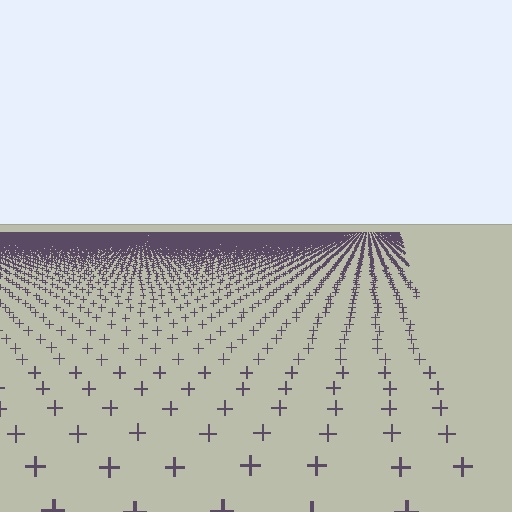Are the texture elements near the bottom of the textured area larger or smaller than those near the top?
Larger. Near the bottom, elements are closer to the viewer and appear at a bigger on-screen size.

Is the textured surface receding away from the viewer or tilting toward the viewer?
The surface is receding away from the viewer. Texture elements get smaller and denser toward the top.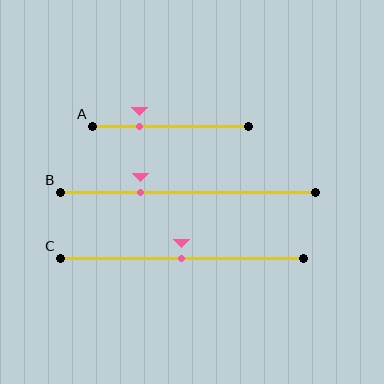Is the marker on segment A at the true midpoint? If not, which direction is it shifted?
No, the marker on segment A is shifted to the left by about 20% of the segment length.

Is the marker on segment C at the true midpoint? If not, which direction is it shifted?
Yes, the marker on segment C is at the true midpoint.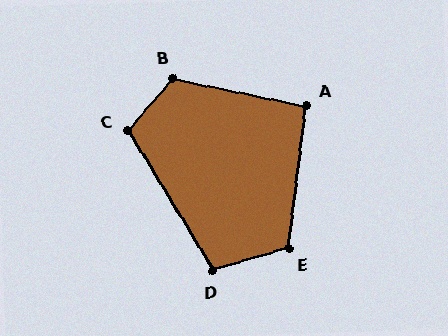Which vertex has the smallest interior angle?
A, at approximately 95 degrees.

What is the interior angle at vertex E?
Approximately 113 degrees (obtuse).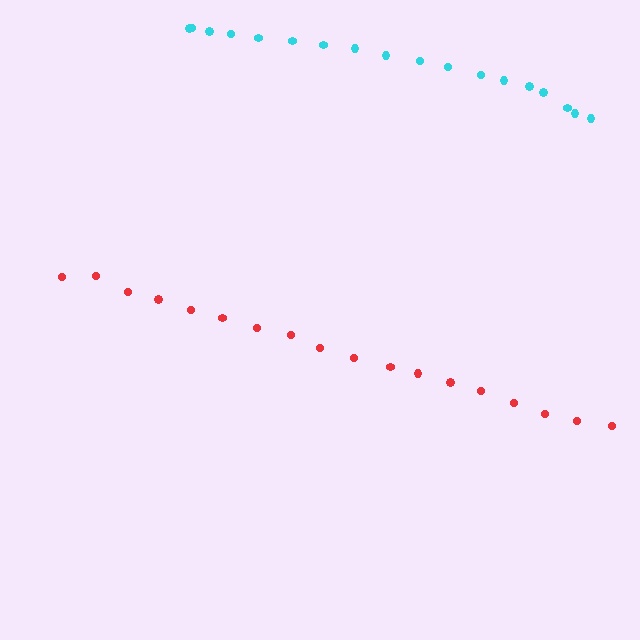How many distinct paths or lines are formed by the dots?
There are 2 distinct paths.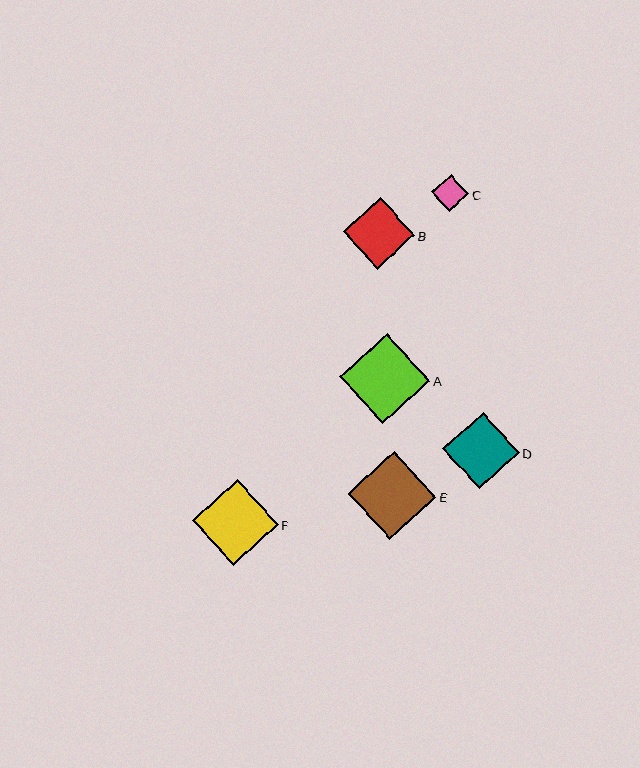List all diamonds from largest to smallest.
From largest to smallest: A, E, F, D, B, C.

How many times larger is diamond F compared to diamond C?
Diamond F is approximately 2.3 times the size of diamond C.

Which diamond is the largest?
Diamond A is the largest with a size of approximately 90 pixels.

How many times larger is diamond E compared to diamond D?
Diamond E is approximately 1.2 times the size of diamond D.